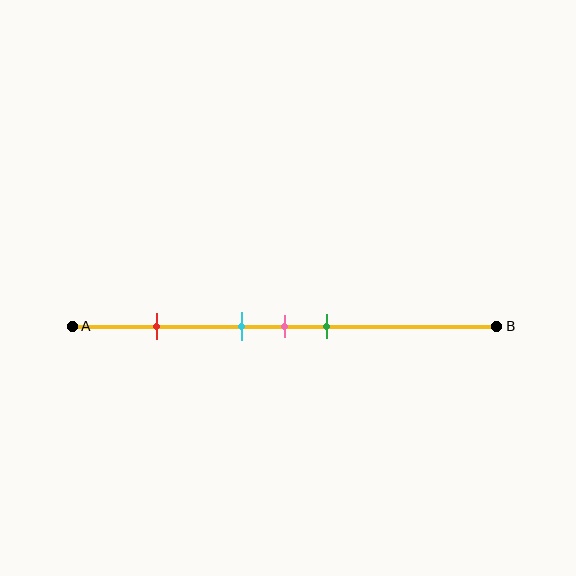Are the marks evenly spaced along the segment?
No, the marks are not evenly spaced.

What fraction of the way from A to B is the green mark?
The green mark is approximately 60% (0.6) of the way from A to B.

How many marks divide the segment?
There are 4 marks dividing the segment.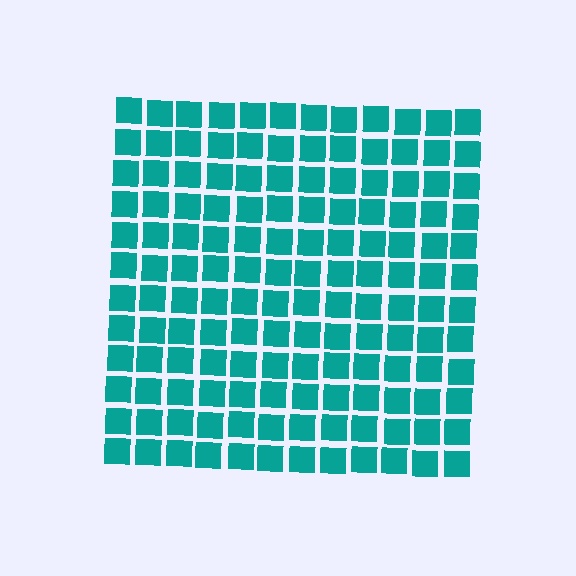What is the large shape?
The large shape is a square.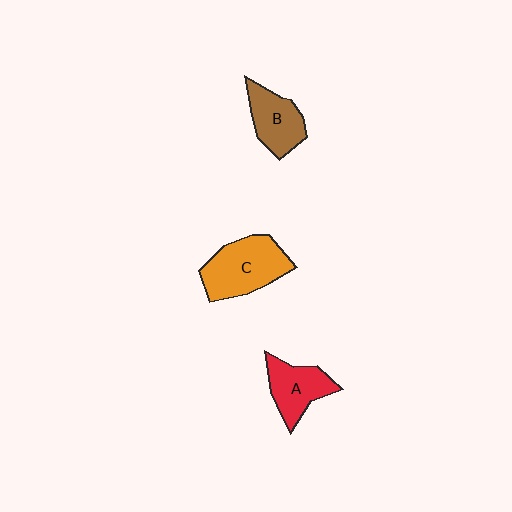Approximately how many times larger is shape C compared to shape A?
Approximately 1.4 times.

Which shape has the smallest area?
Shape B (brown).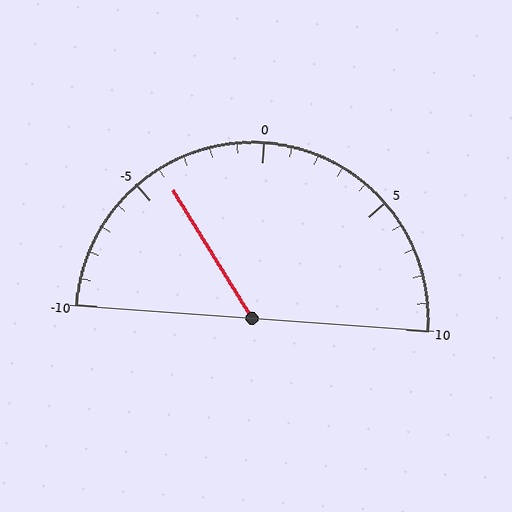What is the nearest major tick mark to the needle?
The nearest major tick mark is -5.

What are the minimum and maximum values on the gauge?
The gauge ranges from -10 to 10.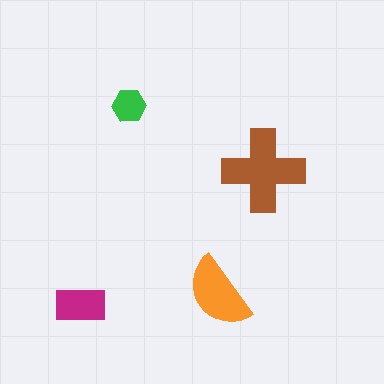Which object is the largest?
The brown cross.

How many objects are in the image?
There are 4 objects in the image.